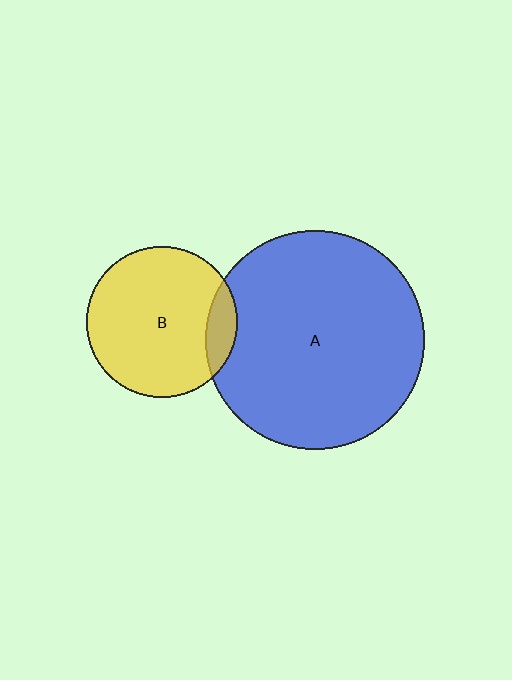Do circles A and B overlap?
Yes.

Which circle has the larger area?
Circle A (blue).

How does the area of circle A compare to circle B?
Approximately 2.1 times.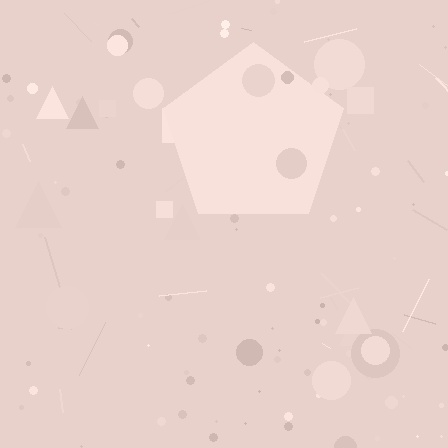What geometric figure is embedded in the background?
A pentagon is embedded in the background.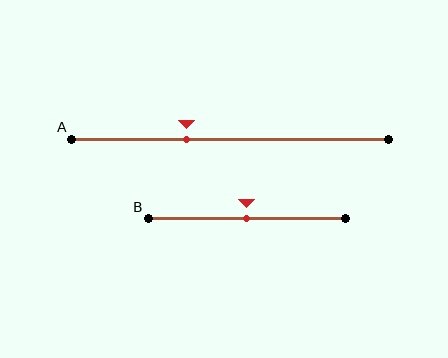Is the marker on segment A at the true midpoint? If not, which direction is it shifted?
No, the marker on segment A is shifted to the left by about 14% of the segment length.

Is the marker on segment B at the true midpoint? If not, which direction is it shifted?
Yes, the marker on segment B is at the true midpoint.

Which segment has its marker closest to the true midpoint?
Segment B has its marker closest to the true midpoint.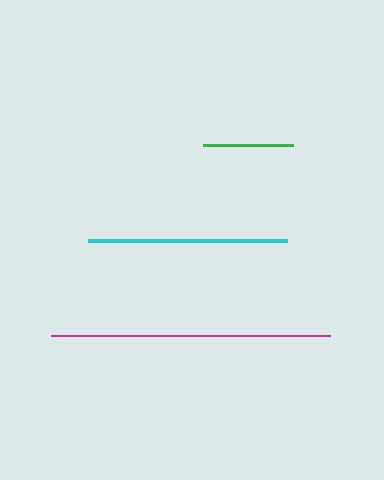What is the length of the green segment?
The green segment is approximately 90 pixels long.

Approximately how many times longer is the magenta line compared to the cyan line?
The magenta line is approximately 1.4 times the length of the cyan line.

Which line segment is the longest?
The magenta line is the longest at approximately 279 pixels.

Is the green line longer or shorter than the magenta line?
The magenta line is longer than the green line.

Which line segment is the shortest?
The green line is the shortest at approximately 90 pixels.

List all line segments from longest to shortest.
From longest to shortest: magenta, cyan, green.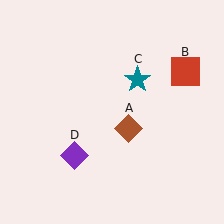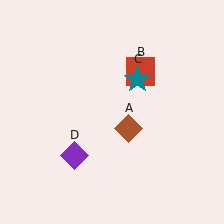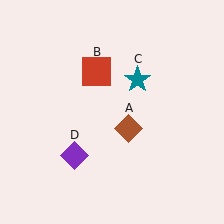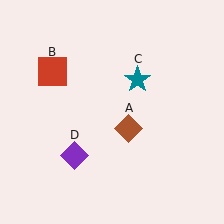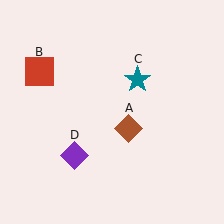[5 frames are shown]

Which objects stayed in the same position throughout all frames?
Brown diamond (object A) and teal star (object C) and purple diamond (object D) remained stationary.